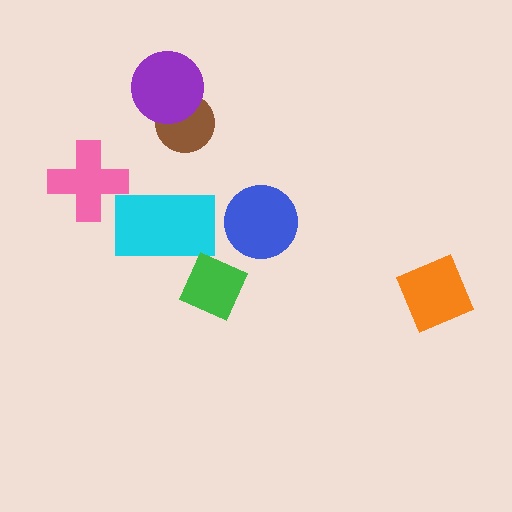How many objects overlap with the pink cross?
0 objects overlap with the pink cross.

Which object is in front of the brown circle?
The purple circle is in front of the brown circle.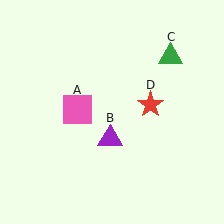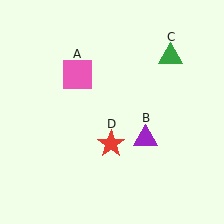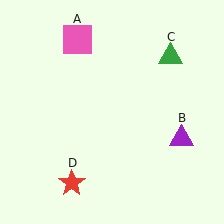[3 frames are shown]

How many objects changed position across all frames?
3 objects changed position: pink square (object A), purple triangle (object B), red star (object D).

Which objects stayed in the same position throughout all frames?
Green triangle (object C) remained stationary.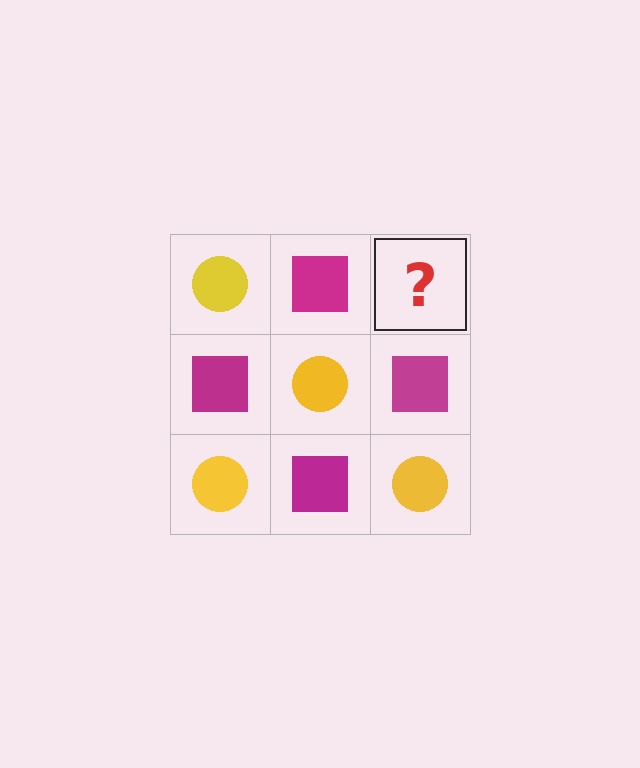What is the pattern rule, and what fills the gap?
The rule is that it alternates yellow circle and magenta square in a checkerboard pattern. The gap should be filled with a yellow circle.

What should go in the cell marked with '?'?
The missing cell should contain a yellow circle.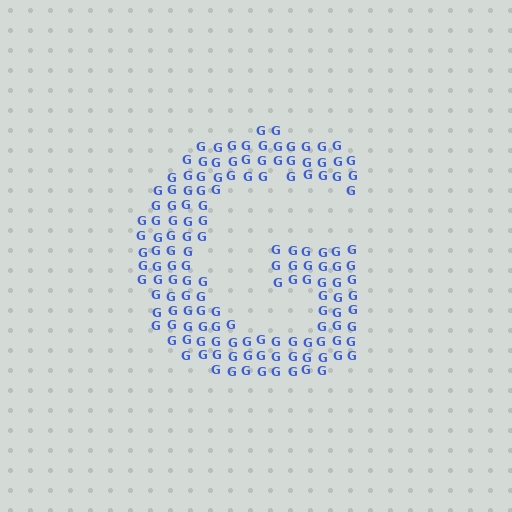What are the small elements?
The small elements are letter G's.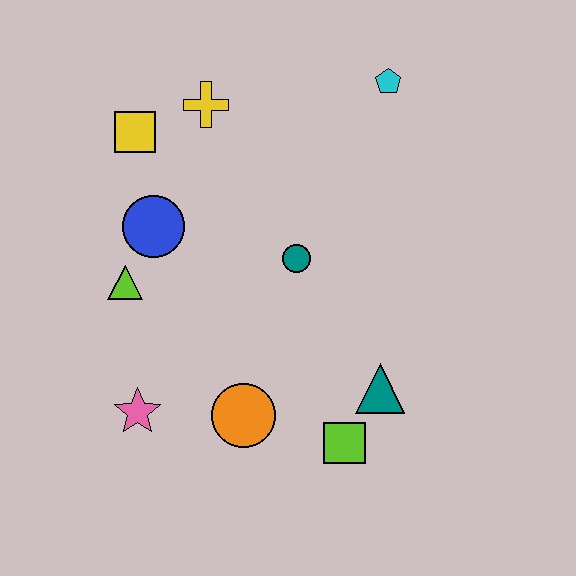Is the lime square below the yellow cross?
Yes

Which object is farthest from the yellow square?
The lime square is farthest from the yellow square.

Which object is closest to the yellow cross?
The yellow square is closest to the yellow cross.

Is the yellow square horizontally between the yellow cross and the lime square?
No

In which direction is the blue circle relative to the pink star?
The blue circle is above the pink star.